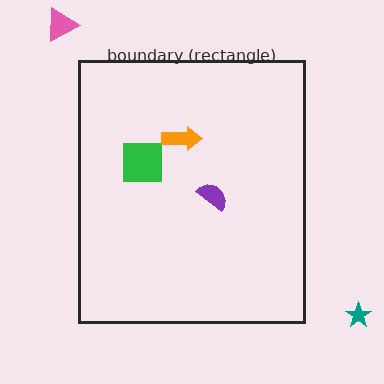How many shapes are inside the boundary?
3 inside, 2 outside.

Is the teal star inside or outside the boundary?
Outside.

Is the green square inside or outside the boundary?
Inside.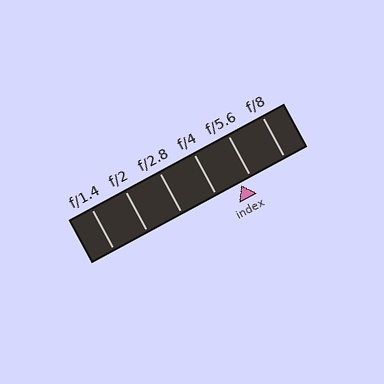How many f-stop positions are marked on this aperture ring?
There are 6 f-stop positions marked.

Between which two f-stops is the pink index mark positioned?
The index mark is between f/4 and f/5.6.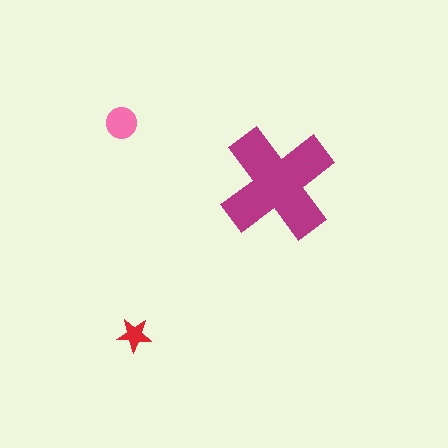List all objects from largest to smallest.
The magenta cross, the pink circle, the red star.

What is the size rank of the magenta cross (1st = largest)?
1st.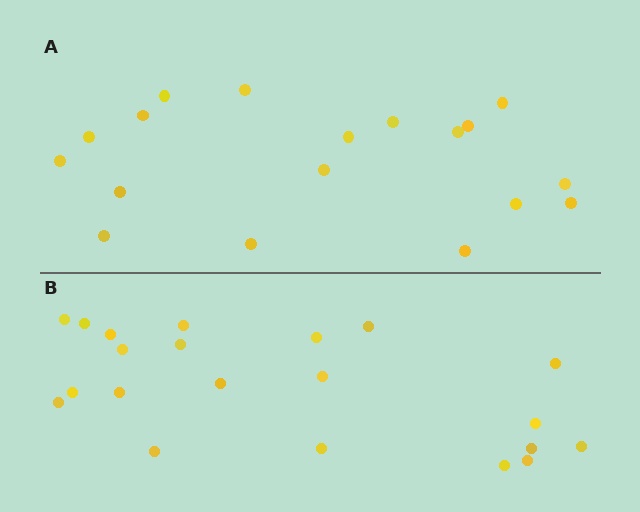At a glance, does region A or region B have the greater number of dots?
Region B (the bottom region) has more dots.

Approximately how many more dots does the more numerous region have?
Region B has just a few more — roughly 2 or 3 more dots than region A.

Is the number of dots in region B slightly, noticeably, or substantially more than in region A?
Region B has only slightly more — the two regions are fairly close. The ratio is roughly 1.2 to 1.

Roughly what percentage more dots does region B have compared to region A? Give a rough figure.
About 15% more.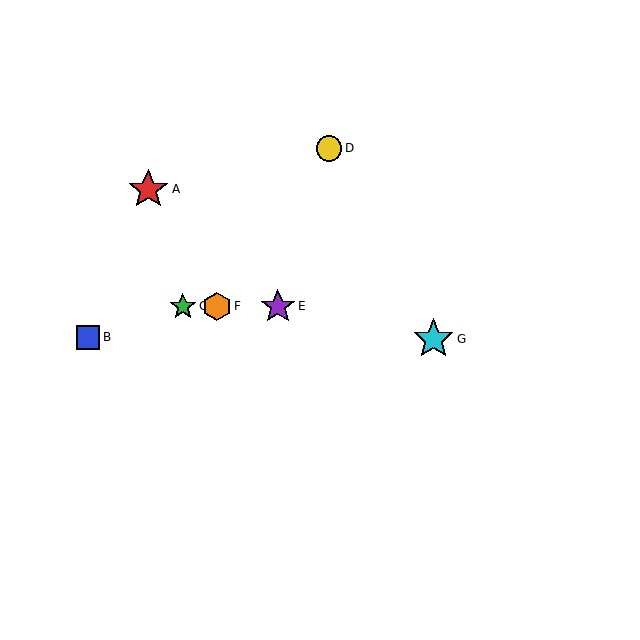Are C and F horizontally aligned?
Yes, both are at y≈306.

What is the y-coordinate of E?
Object E is at y≈306.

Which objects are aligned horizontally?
Objects C, E, F are aligned horizontally.